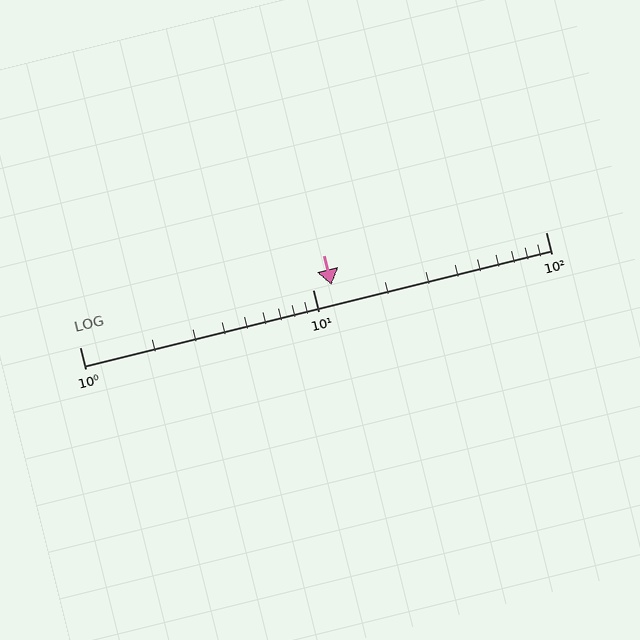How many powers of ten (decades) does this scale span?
The scale spans 2 decades, from 1 to 100.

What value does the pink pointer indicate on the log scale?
The pointer indicates approximately 12.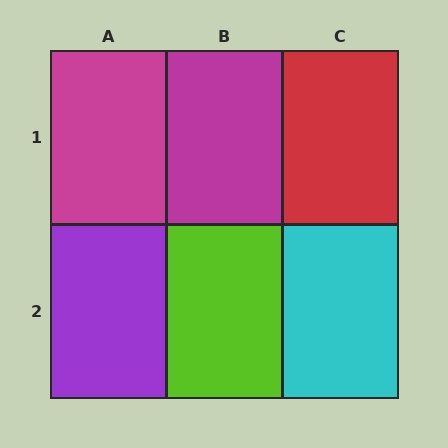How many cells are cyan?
1 cell is cyan.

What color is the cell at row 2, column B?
Lime.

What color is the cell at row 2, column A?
Purple.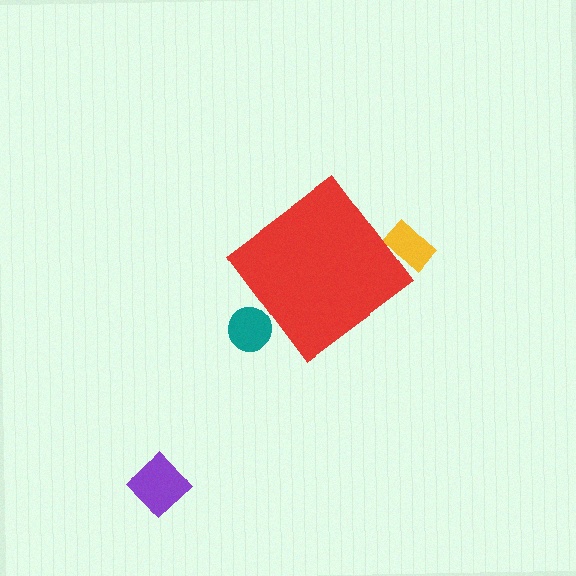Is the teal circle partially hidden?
Yes, the teal circle is partially hidden behind the red diamond.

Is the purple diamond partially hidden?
No, the purple diamond is fully visible.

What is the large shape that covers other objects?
A red diamond.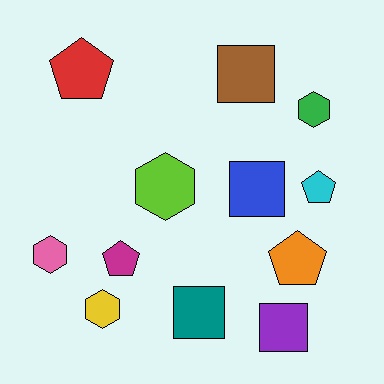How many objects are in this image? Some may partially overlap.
There are 12 objects.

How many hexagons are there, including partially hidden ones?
There are 4 hexagons.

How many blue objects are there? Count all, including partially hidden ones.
There is 1 blue object.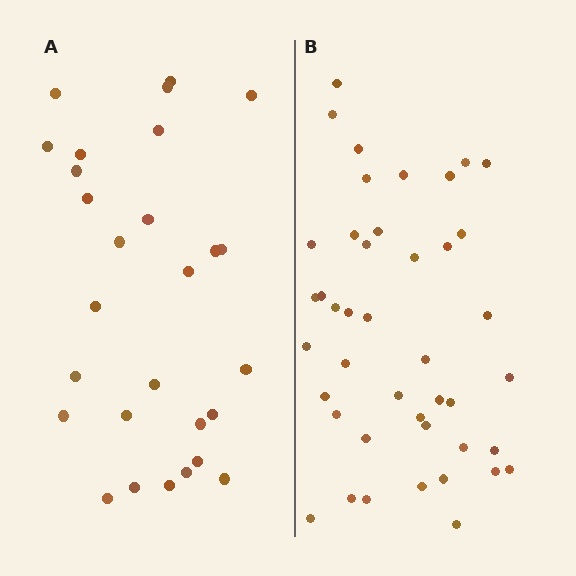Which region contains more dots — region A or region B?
Region B (the right region) has more dots.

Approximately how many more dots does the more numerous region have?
Region B has approximately 15 more dots than region A.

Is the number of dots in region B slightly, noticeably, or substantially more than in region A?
Region B has substantially more. The ratio is roughly 1.5 to 1.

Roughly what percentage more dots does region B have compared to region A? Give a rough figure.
About 55% more.